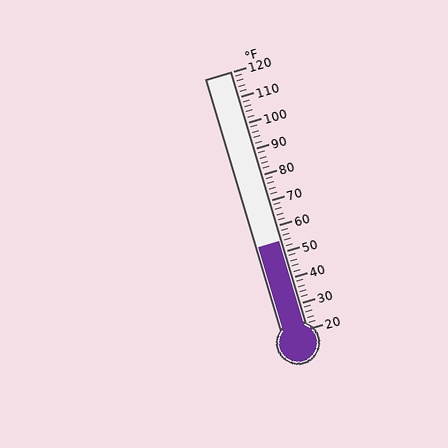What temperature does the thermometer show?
The thermometer shows approximately 54°F.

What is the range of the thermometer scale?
The thermometer scale ranges from 20°F to 120°F.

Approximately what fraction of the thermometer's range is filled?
The thermometer is filled to approximately 35% of its range.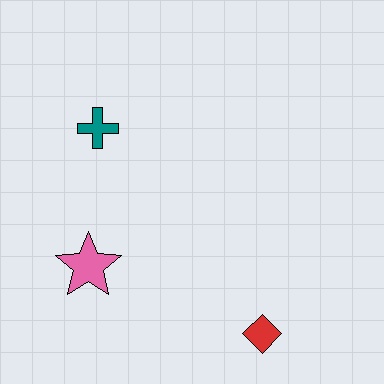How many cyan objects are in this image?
There are no cyan objects.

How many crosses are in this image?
There is 1 cross.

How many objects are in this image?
There are 3 objects.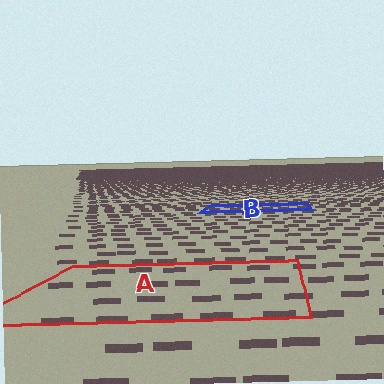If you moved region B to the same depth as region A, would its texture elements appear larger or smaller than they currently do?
They would appear larger. At a closer depth, the same texture elements are projected at a bigger on-screen size.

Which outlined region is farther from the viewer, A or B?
Region B is farther from the viewer — the texture elements inside it appear smaller and more densely packed.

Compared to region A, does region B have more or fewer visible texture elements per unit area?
Region B has more texture elements per unit area — they are packed more densely because it is farther away.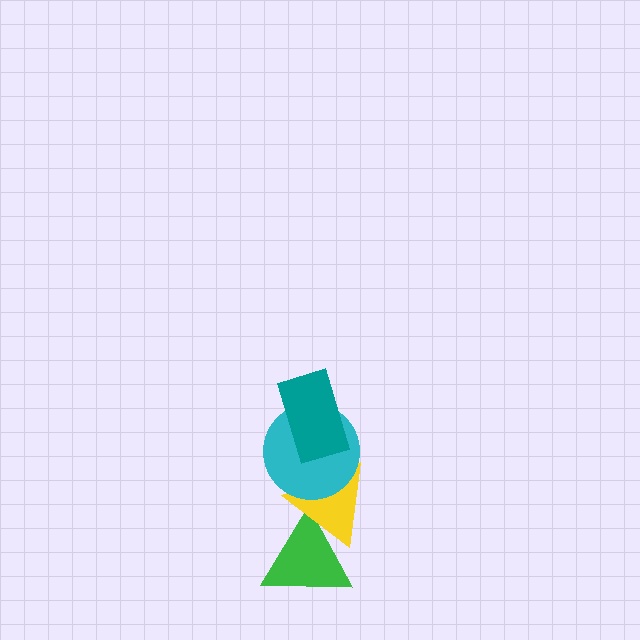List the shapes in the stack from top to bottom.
From top to bottom: the teal rectangle, the cyan circle, the yellow triangle, the green triangle.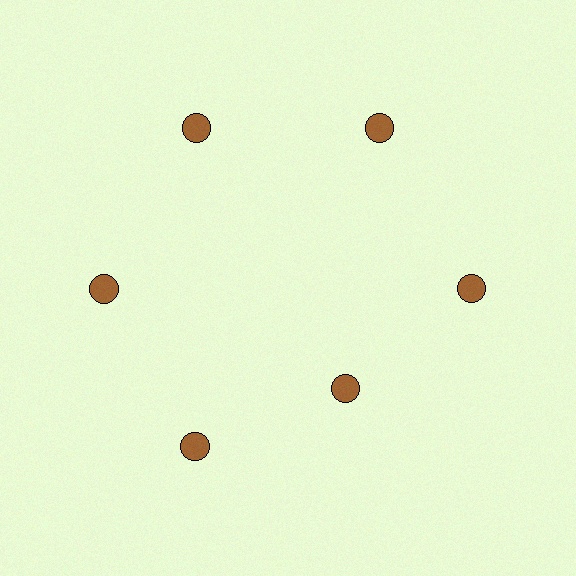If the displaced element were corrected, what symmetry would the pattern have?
It would have 6-fold rotational symmetry — the pattern would map onto itself every 60 degrees.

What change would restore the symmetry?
The symmetry would be restored by moving it outward, back onto the ring so that all 6 circles sit at equal angles and equal distance from the center.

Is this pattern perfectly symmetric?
No. The 6 brown circles are arranged in a ring, but one element near the 5 o'clock position is pulled inward toward the center, breaking the 6-fold rotational symmetry.